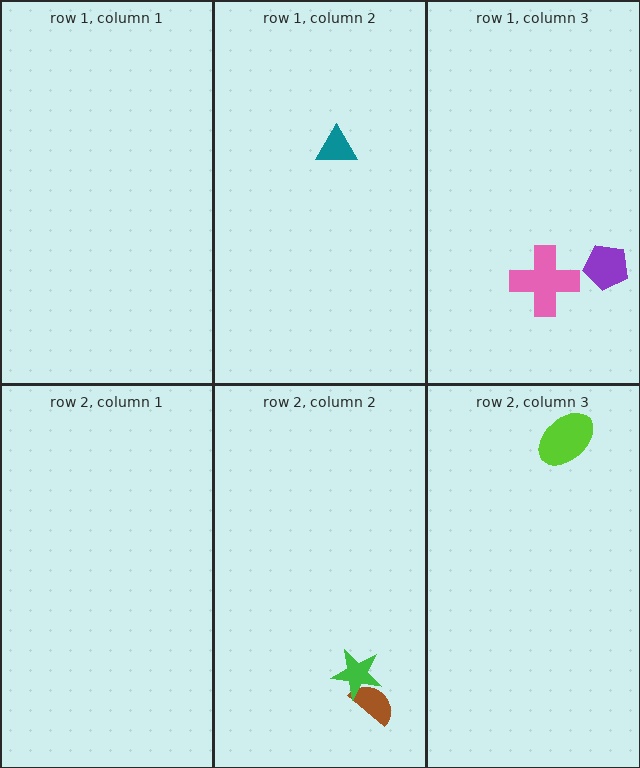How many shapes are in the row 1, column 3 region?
2.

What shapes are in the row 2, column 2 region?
The brown semicircle, the green star.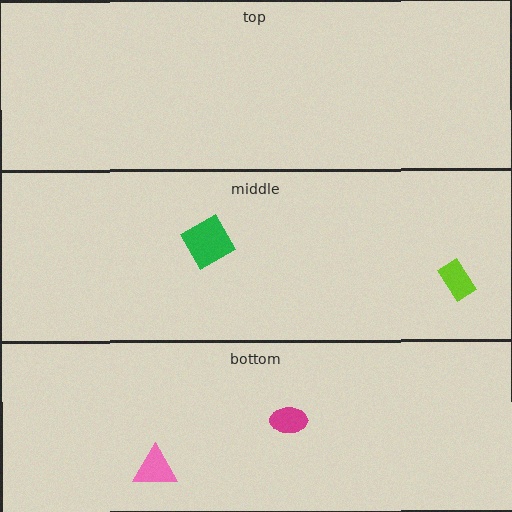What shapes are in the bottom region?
The magenta ellipse, the pink triangle.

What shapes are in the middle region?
The green diamond, the lime rectangle.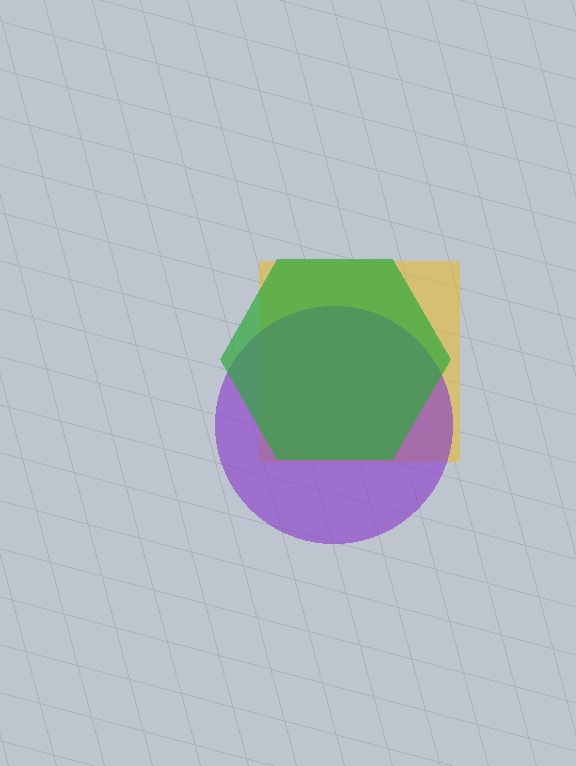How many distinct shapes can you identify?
There are 3 distinct shapes: a yellow square, a purple circle, a green hexagon.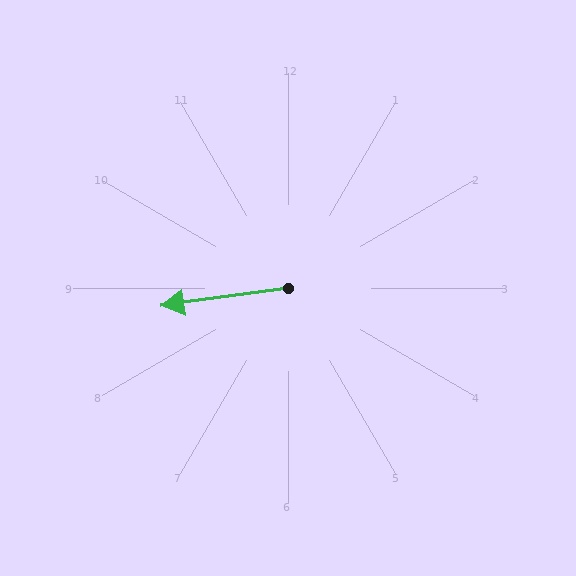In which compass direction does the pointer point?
West.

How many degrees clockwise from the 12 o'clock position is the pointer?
Approximately 262 degrees.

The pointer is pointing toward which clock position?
Roughly 9 o'clock.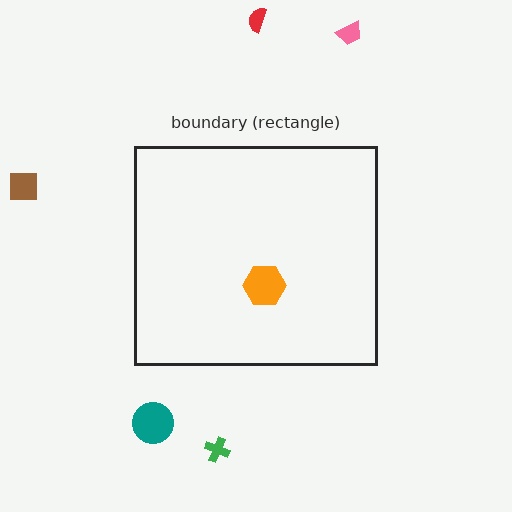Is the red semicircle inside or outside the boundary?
Outside.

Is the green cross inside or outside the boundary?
Outside.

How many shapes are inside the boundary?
1 inside, 5 outside.